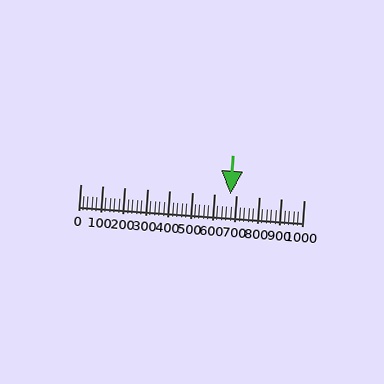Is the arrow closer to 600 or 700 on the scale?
The arrow is closer to 700.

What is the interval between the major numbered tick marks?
The major tick marks are spaced 100 units apart.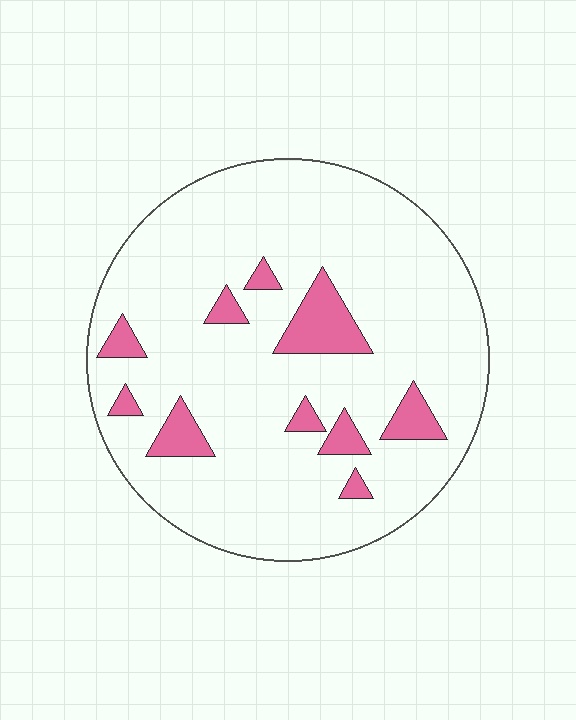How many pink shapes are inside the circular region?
10.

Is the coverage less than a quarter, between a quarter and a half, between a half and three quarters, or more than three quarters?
Less than a quarter.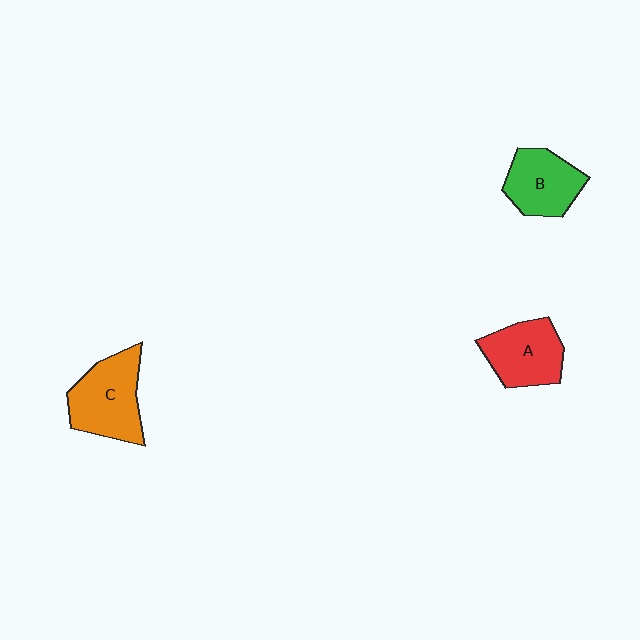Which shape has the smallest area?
Shape B (green).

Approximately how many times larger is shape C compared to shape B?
Approximately 1.2 times.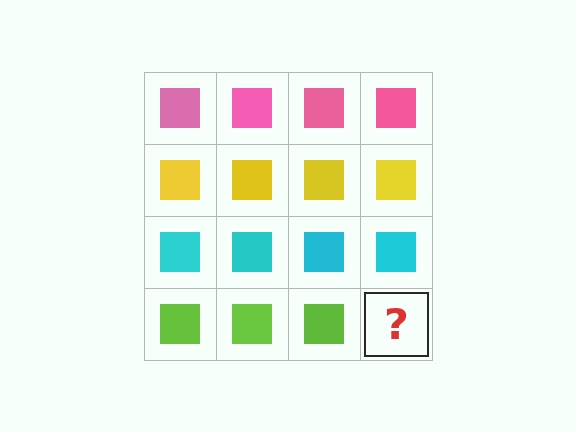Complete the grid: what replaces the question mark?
The question mark should be replaced with a lime square.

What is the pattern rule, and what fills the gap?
The rule is that each row has a consistent color. The gap should be filled with a lime square.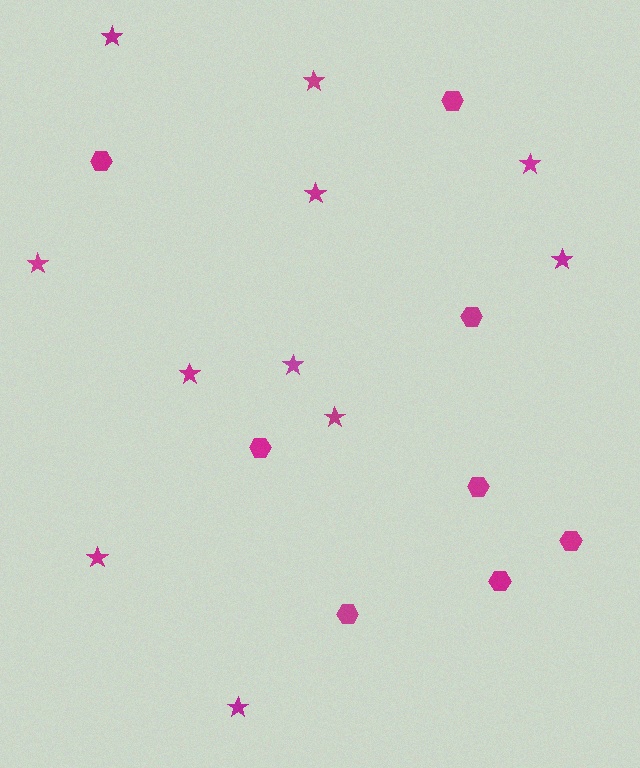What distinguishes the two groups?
There are 2 groups: one group of stars (11) and one group of hexagons (8).